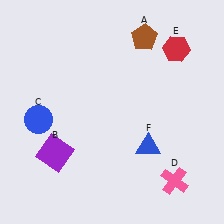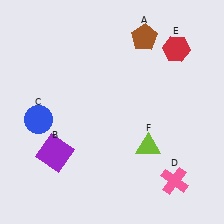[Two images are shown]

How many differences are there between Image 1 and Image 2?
There is 1 difference between the two images.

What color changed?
The triangle (F) changed from blue in Image 1 to lime in Image 2.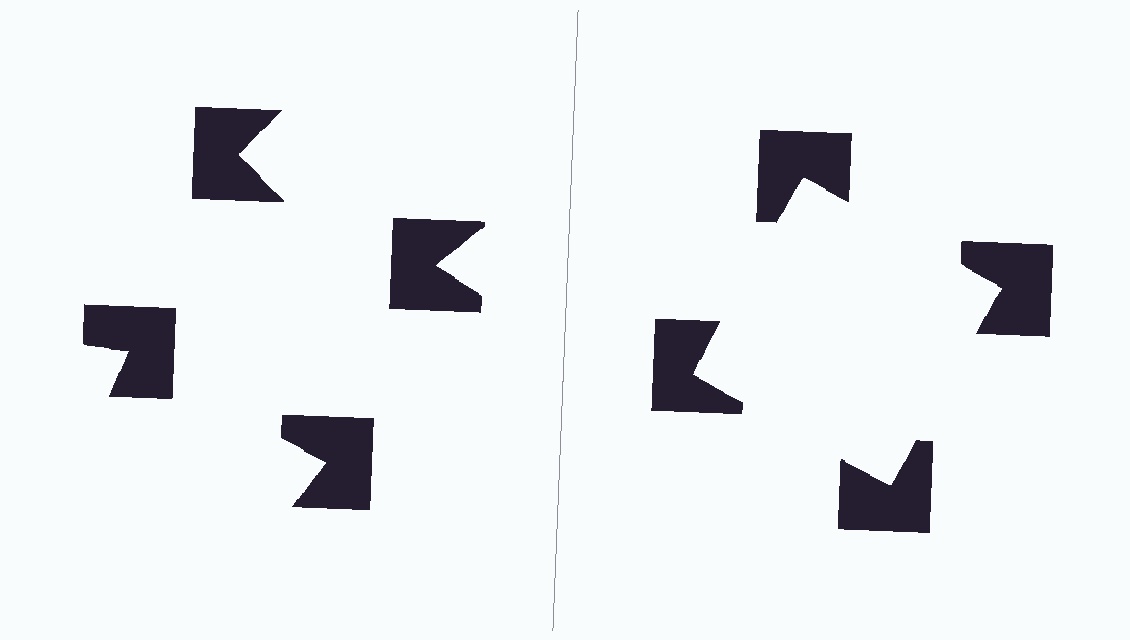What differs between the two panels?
The notched squares are positioned identically on both sides; only the wedge orientations differ. On the right they align to a square; on the left they are misaligned.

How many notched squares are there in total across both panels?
8 — 4 on each side.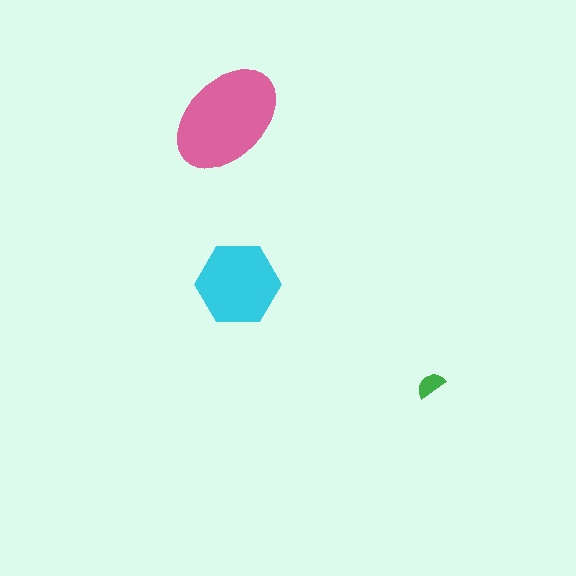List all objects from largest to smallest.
The pink ellipse, the cyan hexagon, the green semicircle.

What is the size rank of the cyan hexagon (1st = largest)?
2nd.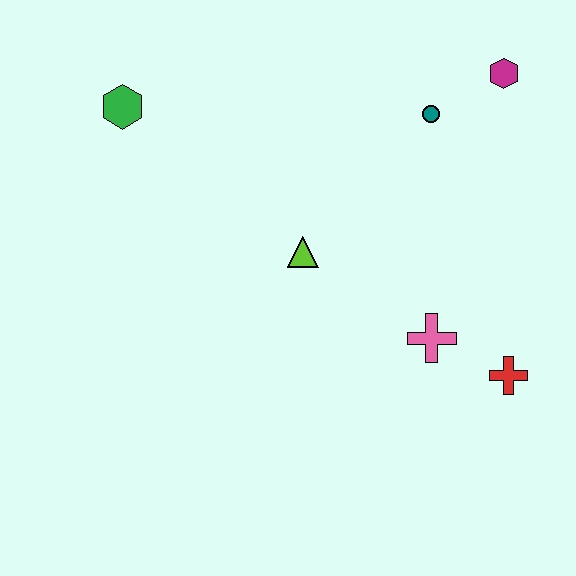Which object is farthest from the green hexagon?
The red cross is farthest from the green hexagon.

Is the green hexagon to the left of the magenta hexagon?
Yes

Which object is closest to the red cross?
The pink cross is closest to the red cross.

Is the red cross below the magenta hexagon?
Yes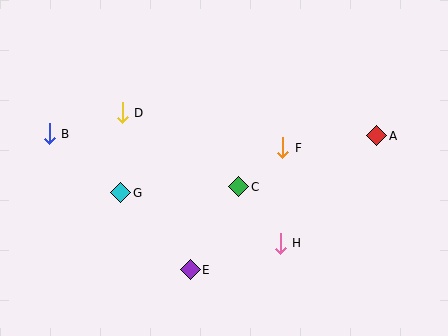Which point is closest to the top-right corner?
Point A is closest to the top-right corner.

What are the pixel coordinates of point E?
Point E is at (190, 270).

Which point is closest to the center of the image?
Point C at (239, 187) is closest to the center.